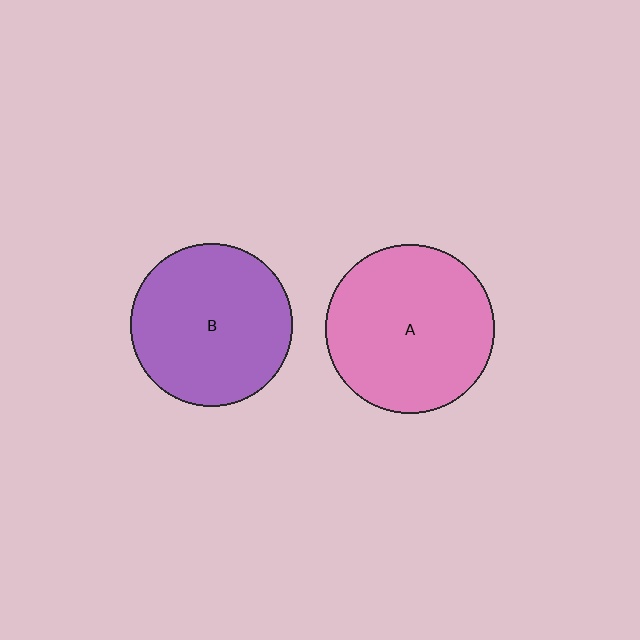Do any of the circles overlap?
No, none of the circles overlap.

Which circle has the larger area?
Circle A (pink).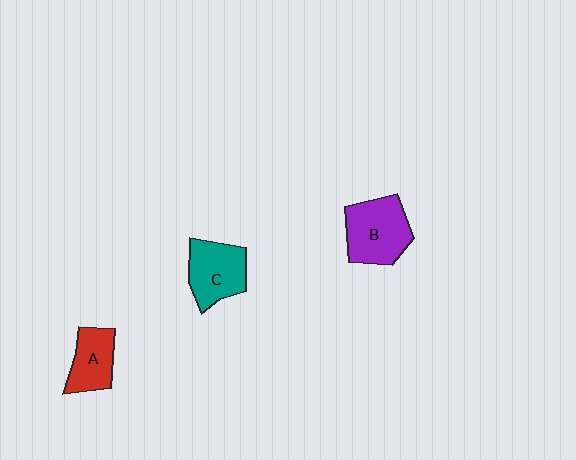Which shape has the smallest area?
Shape A (red).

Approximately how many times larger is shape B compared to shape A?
Approximately 1.5 times.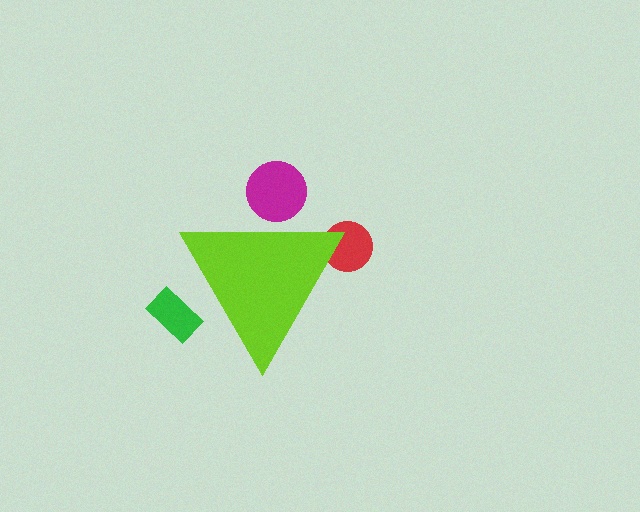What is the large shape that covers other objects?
A lime triangle.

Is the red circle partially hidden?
Yes, the red circle is partially hidden behind the lime triangle.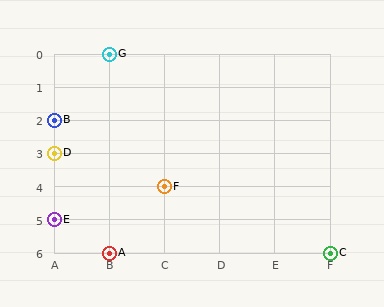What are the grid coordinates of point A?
Point A is at grid coordinates (B, 6).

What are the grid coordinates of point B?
Point B is at grid coordinates (A, 2).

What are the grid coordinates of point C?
Point C is at grid coordinates (F, 6).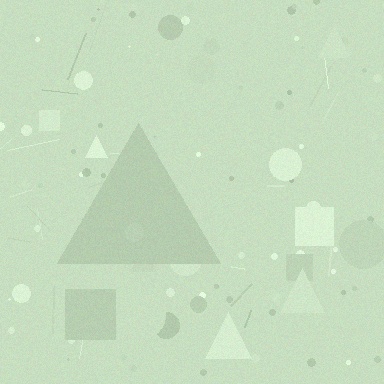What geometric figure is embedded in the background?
A triangle is embedded in the background.